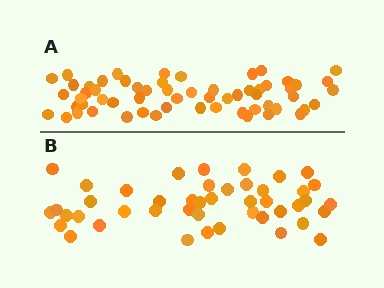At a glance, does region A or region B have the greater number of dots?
Region A (the top region) has more dots.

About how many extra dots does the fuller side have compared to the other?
Region A has approximately 15 more dots than region B.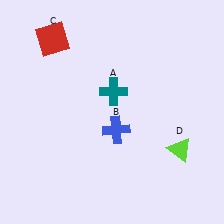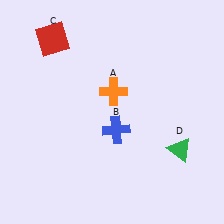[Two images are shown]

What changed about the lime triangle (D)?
In Image 1, D is lime. In Image 2, it changed to green.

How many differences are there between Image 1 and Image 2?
There are 2 differences between the two images.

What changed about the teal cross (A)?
In Image 1, A is teal. In Image 2, it changed to orange.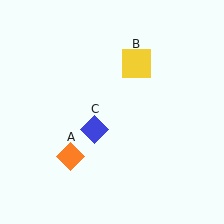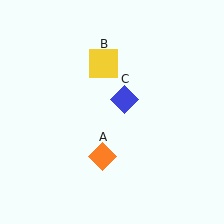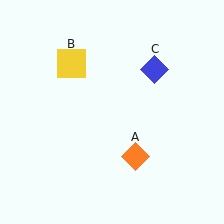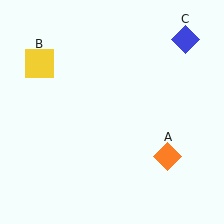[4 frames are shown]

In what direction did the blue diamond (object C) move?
The blue diamond (object C) moved up and to the right.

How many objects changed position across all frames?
3 objects changed position: orange diamond (object A), yellow square (object B), blue diamond (object C).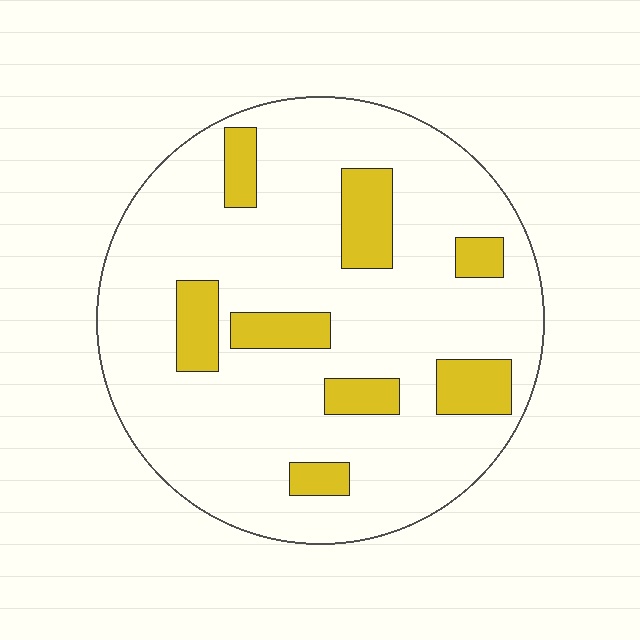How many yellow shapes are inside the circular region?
8.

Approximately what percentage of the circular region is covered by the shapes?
Approximately 15%.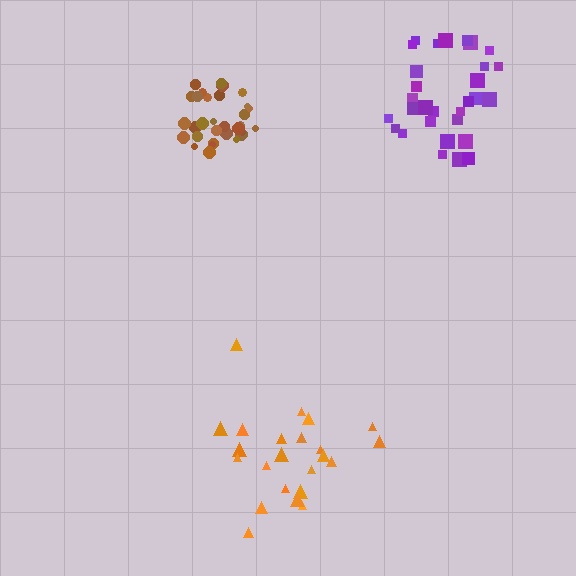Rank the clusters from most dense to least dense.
brown, purple, orange.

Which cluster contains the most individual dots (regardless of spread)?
Purple (31).